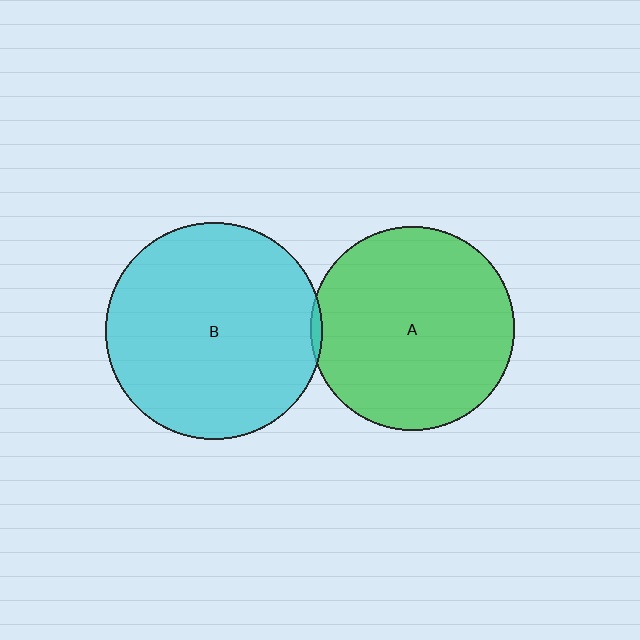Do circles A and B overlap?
Yes.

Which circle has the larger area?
Circle B (cyan).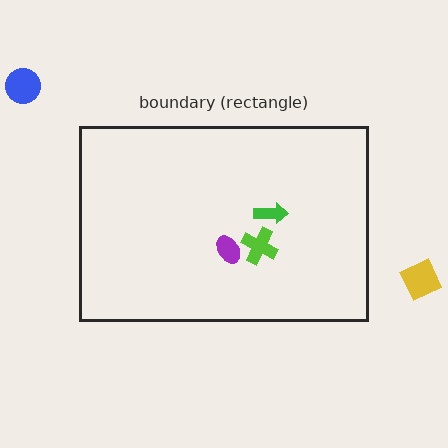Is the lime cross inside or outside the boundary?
Inside.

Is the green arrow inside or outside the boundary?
Inside.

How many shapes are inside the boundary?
3 inside, 2 outside.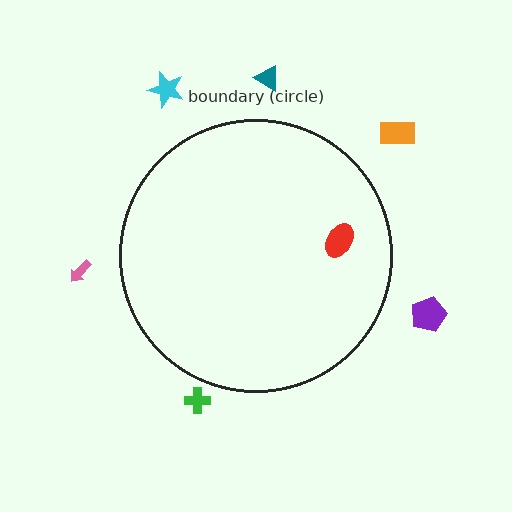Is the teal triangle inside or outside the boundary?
Outside.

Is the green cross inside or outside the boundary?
Outside.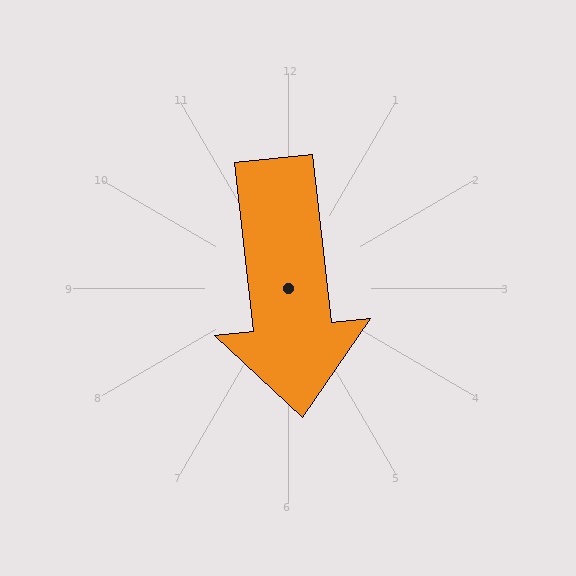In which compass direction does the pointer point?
South.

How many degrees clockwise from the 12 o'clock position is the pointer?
Approximately 174 degrees.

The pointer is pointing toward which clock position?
Roughly 6 o'clock.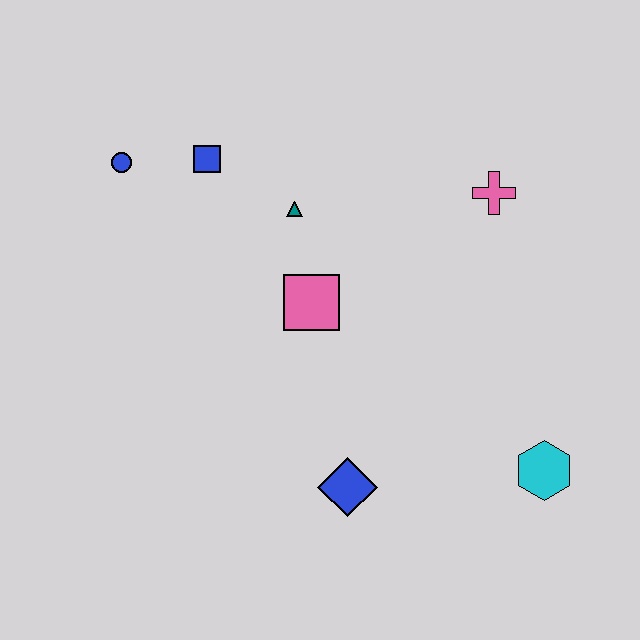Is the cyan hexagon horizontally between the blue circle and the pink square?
No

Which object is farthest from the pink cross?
The blue circle is farthest from the pink cross.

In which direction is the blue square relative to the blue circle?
The blue square is to the right of the blue circle.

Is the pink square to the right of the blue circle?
Yes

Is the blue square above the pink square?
Yes